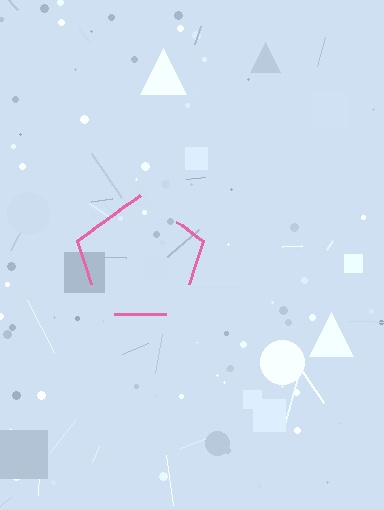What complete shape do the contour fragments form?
The contour fragments form a pentagon.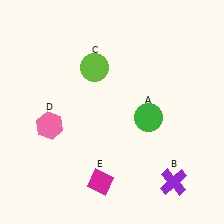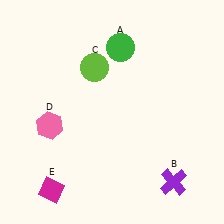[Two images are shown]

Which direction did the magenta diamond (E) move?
The magenta diamond (E) moved left.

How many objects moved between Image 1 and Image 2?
2 objects moved between the two images.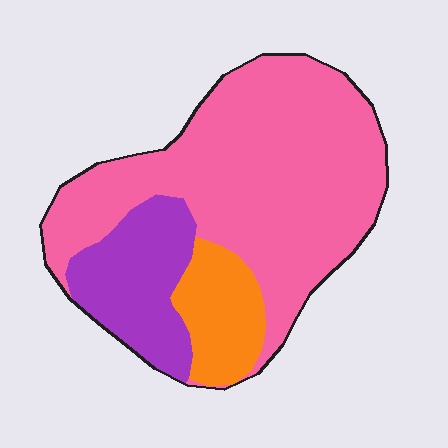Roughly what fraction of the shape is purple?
Purple takes up less than a quarter of the shape.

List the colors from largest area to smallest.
From largest to smallest: pink, purple, orange.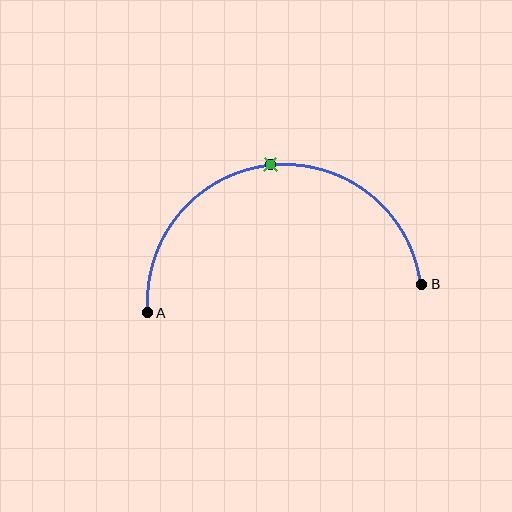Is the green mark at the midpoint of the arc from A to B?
Yes. The green mark lies on the arc at equal arc-length from both A and B — it is the arc midpoint.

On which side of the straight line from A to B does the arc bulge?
The arc bulges above the straight line connecting A and B.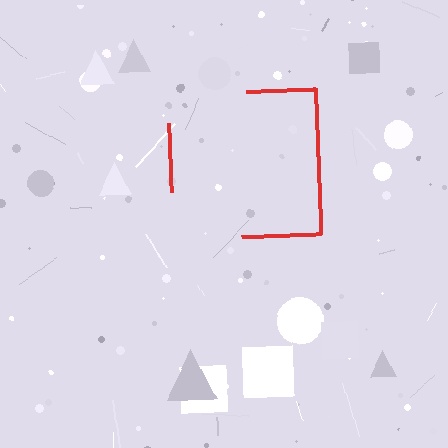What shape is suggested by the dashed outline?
The dashed outline suggests a square.